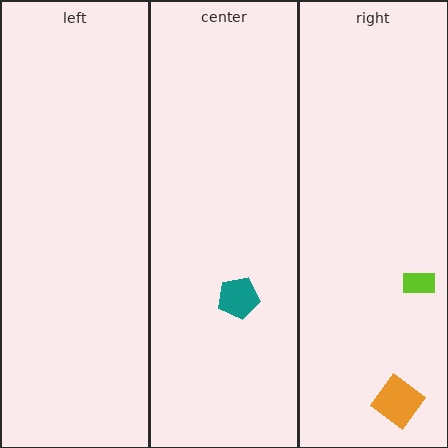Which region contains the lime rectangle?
The right region.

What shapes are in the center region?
The teal pentagon.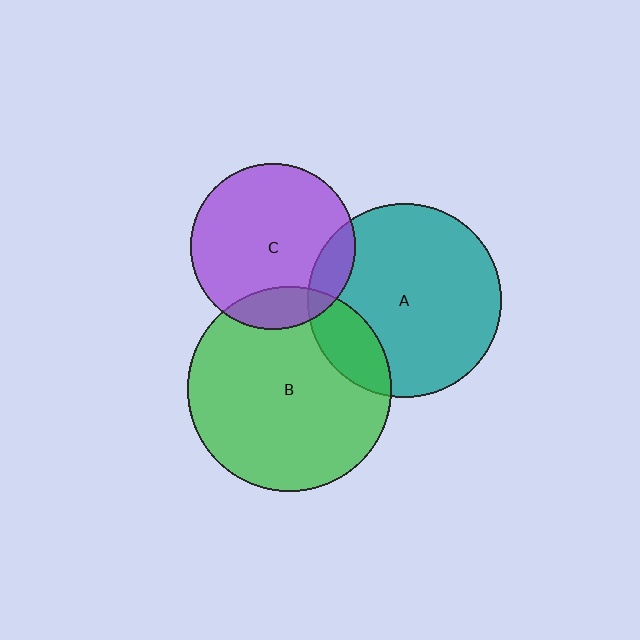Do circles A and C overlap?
Yes.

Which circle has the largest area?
Circle B (green).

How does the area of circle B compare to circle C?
Approximately 1.5 times.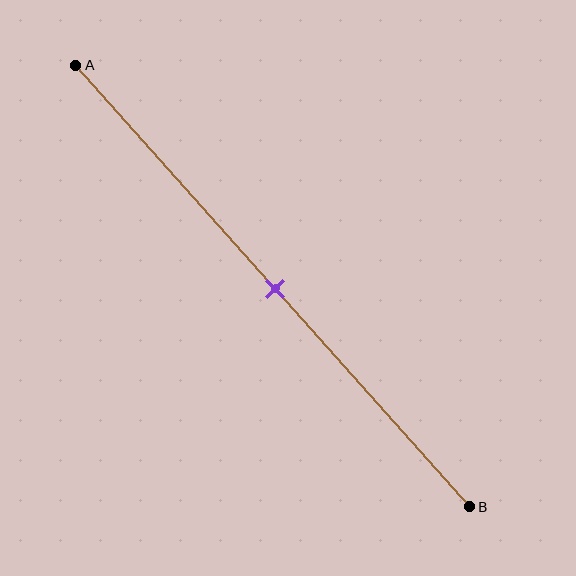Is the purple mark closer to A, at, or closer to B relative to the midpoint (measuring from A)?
The purple mark is approximately at the midpoint of segment AB.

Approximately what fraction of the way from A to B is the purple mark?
The purple mark is approximately 50% of the way from A to B.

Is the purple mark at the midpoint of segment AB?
Yes, the mark is approximately at the midpoint.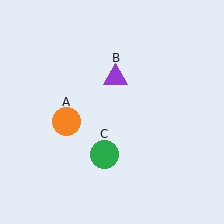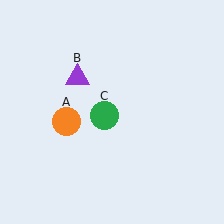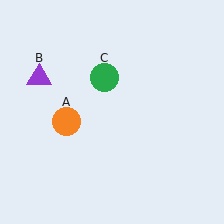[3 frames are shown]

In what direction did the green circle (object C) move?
The green circle (object C) moved up.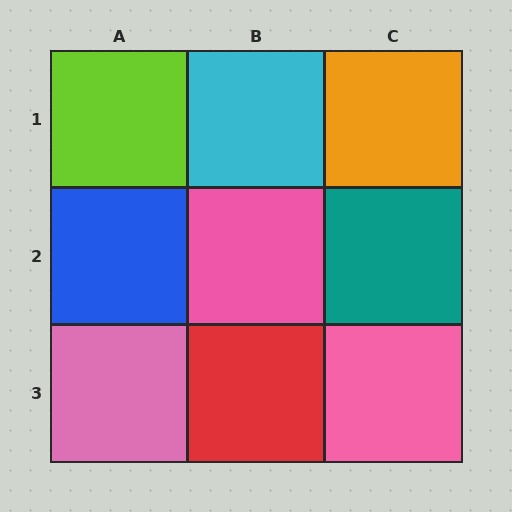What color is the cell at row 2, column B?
Pink.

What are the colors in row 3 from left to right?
Pink, red, pink.